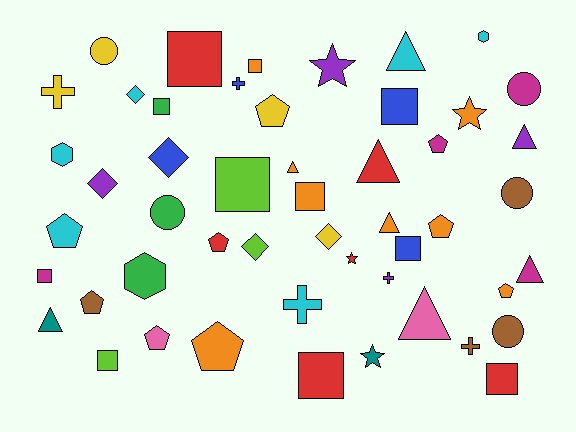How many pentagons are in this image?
There are 9 pentagons.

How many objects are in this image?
There are 50 objects.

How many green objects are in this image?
There are 3 green objects.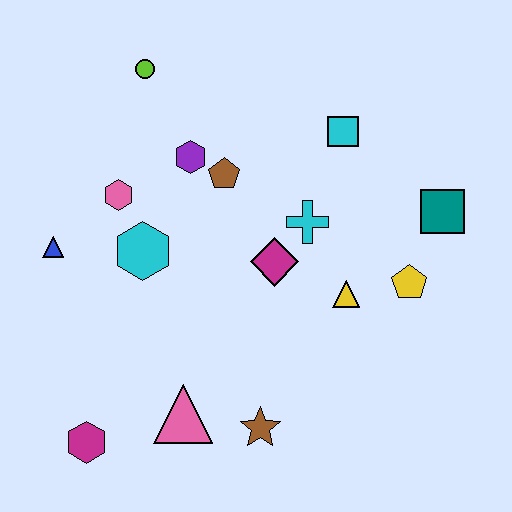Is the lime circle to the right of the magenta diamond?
No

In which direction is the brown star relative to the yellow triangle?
The brown star is below the yellow triangle.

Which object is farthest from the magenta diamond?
The magenta hexagon is farthest from the magenta diamond.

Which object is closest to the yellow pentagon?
The yellow triangle is closest to the yellow pentagon.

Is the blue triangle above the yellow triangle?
Yes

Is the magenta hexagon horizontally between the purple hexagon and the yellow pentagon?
No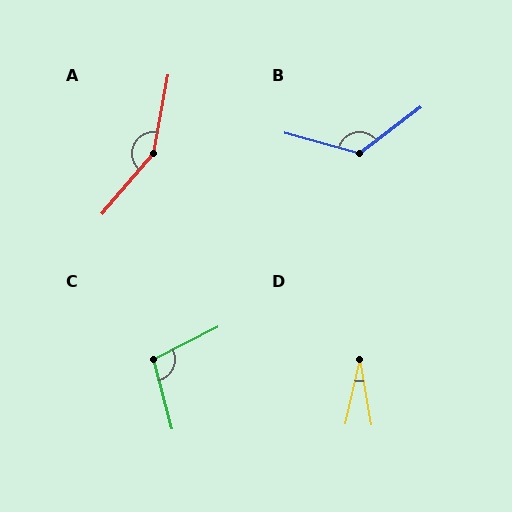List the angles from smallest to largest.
D (23°), C (102°), B (128°), A (150°).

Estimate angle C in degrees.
Approximately 102 degrees.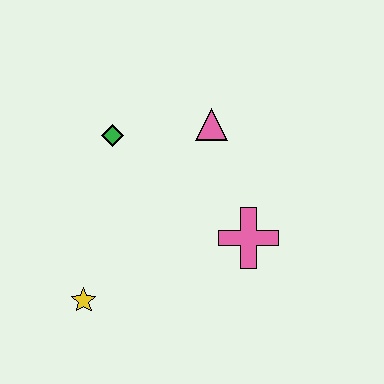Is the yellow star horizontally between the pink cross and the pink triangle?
No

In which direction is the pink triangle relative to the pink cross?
The pink triangle is above the pink cross.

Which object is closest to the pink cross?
The pink triangle is closest to the pink cross.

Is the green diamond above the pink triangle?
No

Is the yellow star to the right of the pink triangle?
No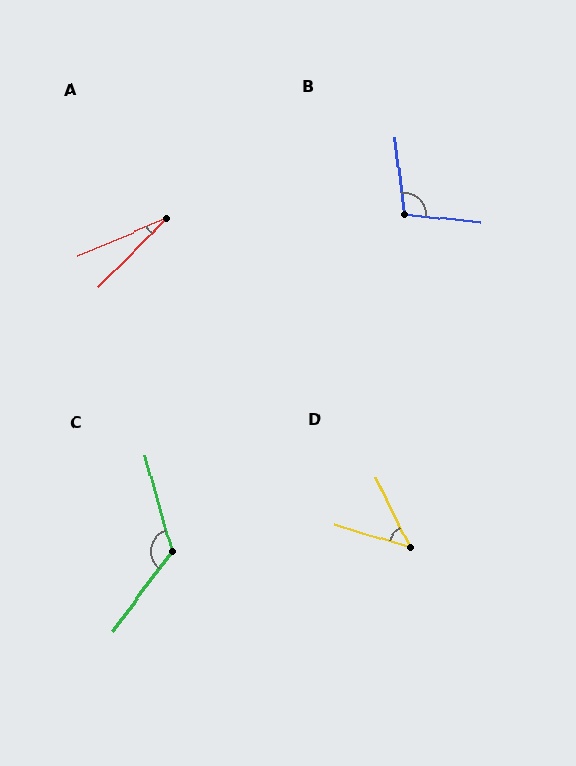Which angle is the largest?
C, at approximately 128 degrees.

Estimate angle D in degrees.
Approximately 47 degrees.